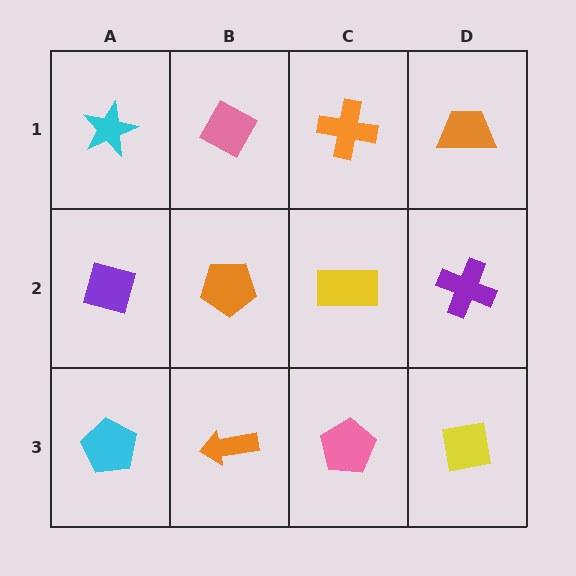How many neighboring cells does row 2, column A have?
3.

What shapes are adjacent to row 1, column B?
An orange pentagon (row 2, column B), a cyan star (row 1, column A), an orange cross (row 1, column C).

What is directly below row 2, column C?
A pink pentagon.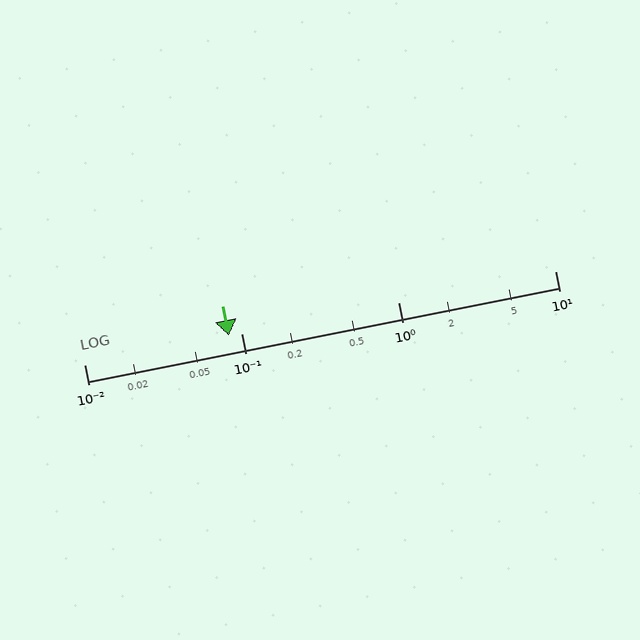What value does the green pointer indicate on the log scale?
The pointer indicates approximately 0.084.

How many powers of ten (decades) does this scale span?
The scale spans 3 decades, from 0.01 to 10.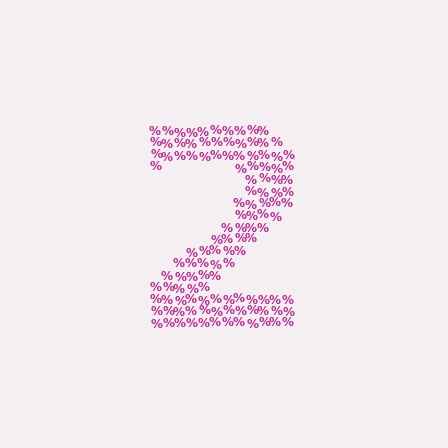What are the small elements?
The small elements are percent signs.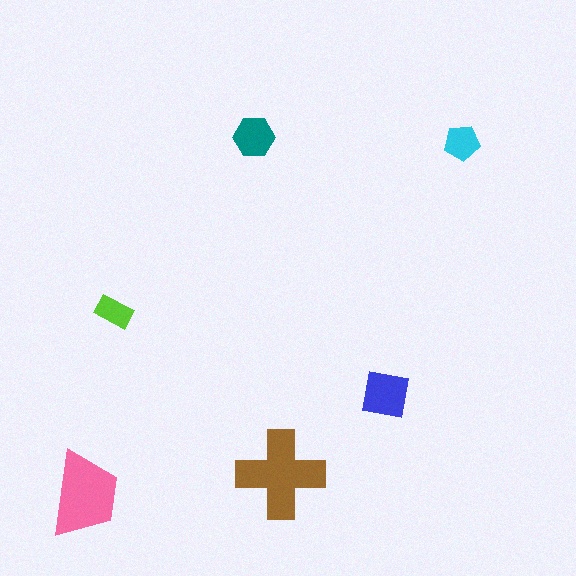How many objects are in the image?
There are 6 objects in the image.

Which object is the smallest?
The lime rectangle.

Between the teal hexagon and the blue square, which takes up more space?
The blue square.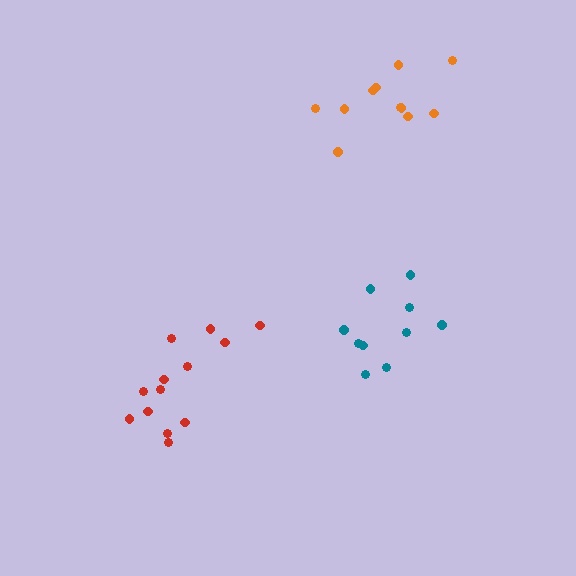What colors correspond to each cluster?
The clusters are colored: teal, red, orange.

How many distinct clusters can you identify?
There are 3 distinct clusters.